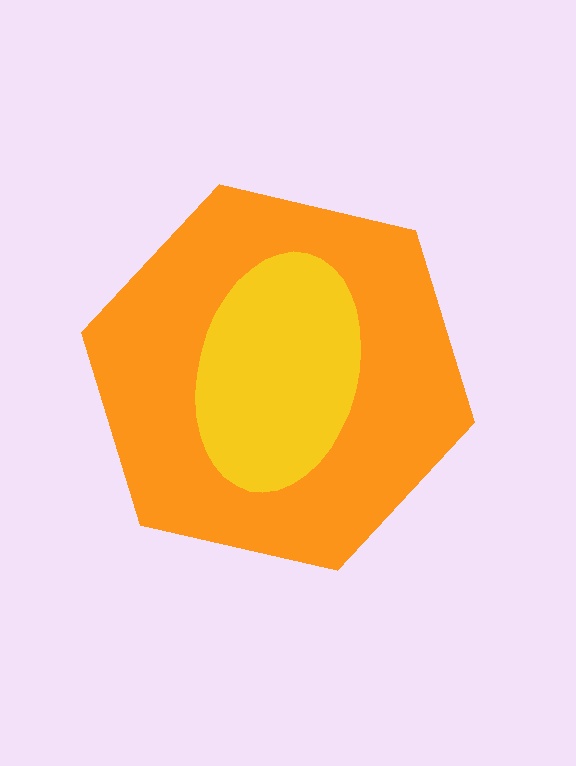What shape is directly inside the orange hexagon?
The yellow ellipse.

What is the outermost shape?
The orange hexagon.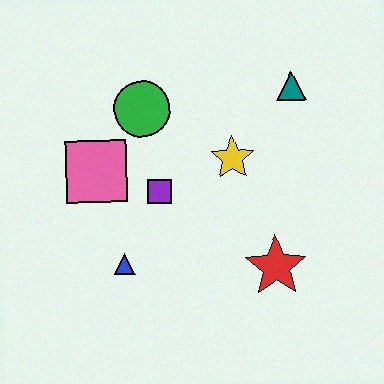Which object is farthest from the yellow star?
The blue triangle is farthest from the yellow star.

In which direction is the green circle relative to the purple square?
The green circle is above the purple square.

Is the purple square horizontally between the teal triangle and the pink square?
Yes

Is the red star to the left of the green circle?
No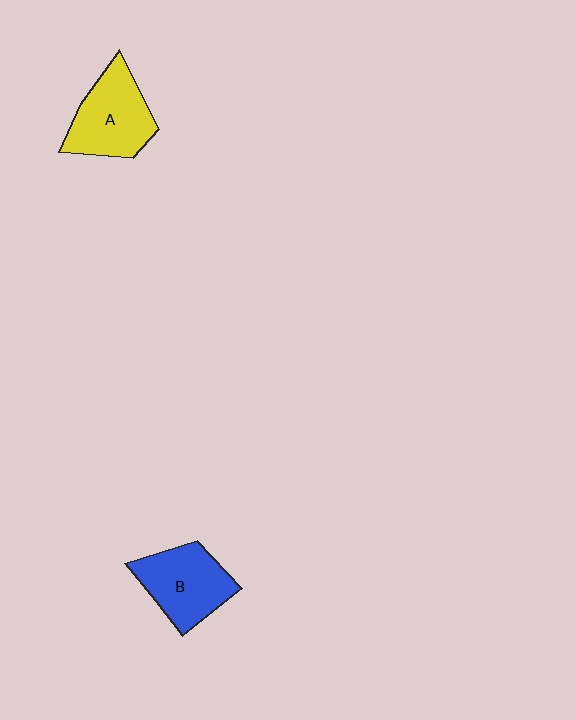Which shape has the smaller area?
Shape B (blue).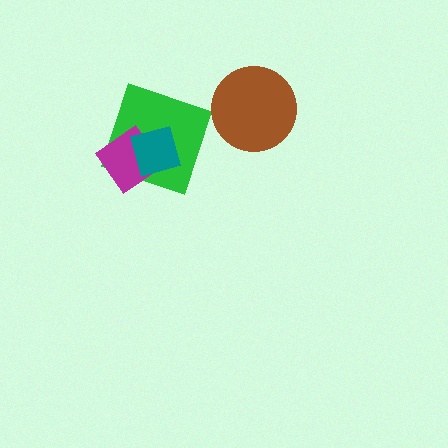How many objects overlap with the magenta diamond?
2 objects overlap with the magenta diamond.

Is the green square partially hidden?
Yes, it is partially covered by another shape.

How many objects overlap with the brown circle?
0 objects overlap with the brown circle.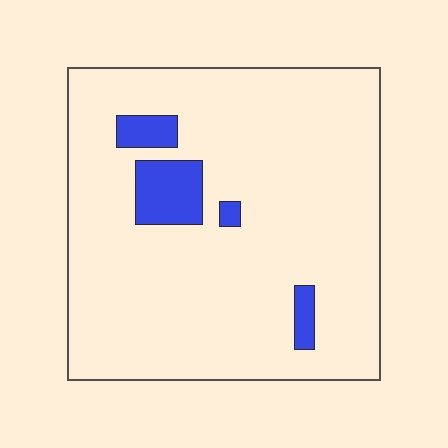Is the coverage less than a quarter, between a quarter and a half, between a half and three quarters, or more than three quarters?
Less than a quarter.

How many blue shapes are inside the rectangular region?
4.